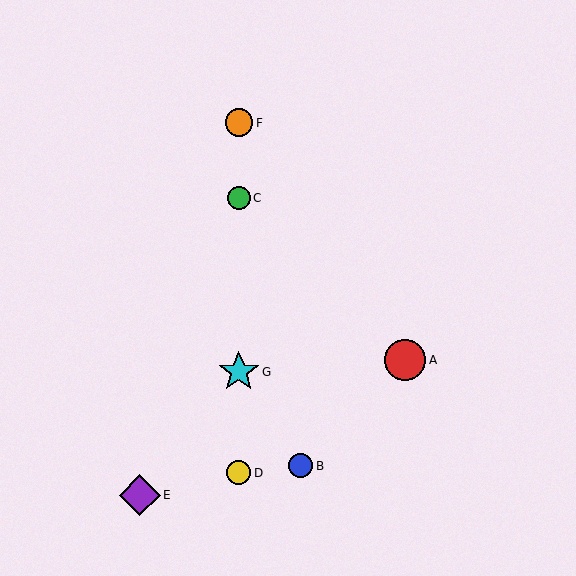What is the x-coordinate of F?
Object F is at x≈239.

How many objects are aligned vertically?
4 objects (C, D, F, G) are aligned vertically.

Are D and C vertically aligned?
Yes, both are at x≈239.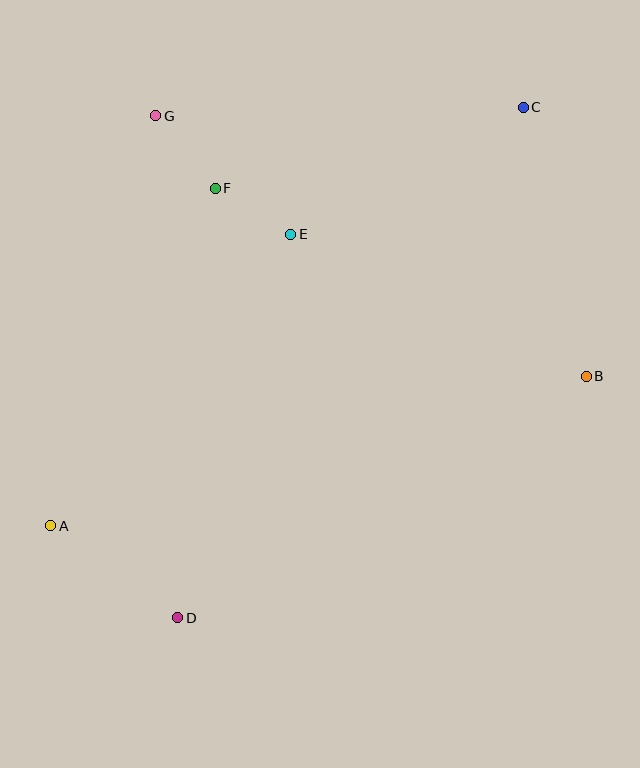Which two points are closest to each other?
Points E and F are closest to each other.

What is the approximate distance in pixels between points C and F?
The distance between C and F is approximately 318 pixels.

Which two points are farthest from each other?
Points A and C are farthest from each other.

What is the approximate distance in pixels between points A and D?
The distance between A and D is approximately 157 pixels.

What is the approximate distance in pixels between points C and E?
The distance between C and E is approximately 264 pixels.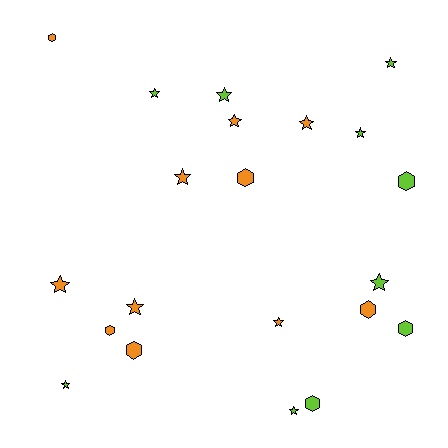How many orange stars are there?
There are 6 orange stars.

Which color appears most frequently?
Orange, with 11 objects.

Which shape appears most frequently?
Star, with 13 objects.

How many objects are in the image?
There are 21 objects.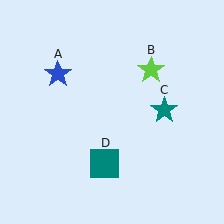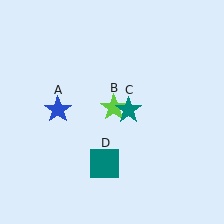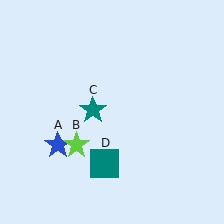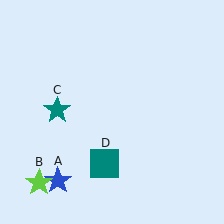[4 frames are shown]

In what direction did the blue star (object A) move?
The blue star (object A) moved down.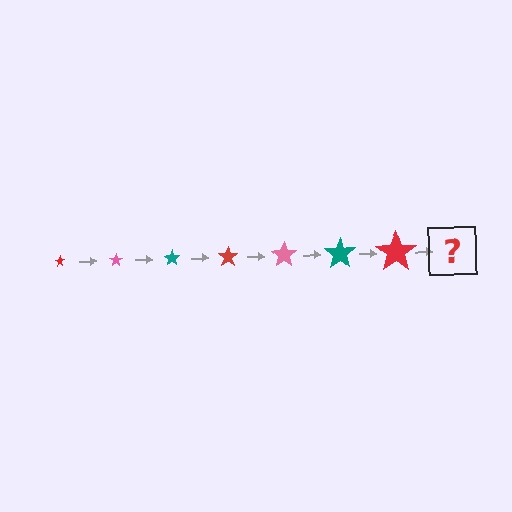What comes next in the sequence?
The next element should be a pink star, larger than the previous one.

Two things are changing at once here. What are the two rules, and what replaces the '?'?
The two rules are that the star grows larger each step and the color cycles through red, pink, and teal. The '?' should be a pink star, larger than the previous one.